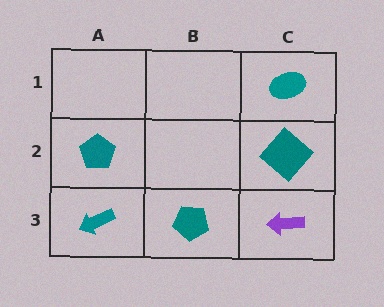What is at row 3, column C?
A purple arrow.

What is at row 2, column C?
A teal diamond.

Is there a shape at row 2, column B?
No, that cell is empty.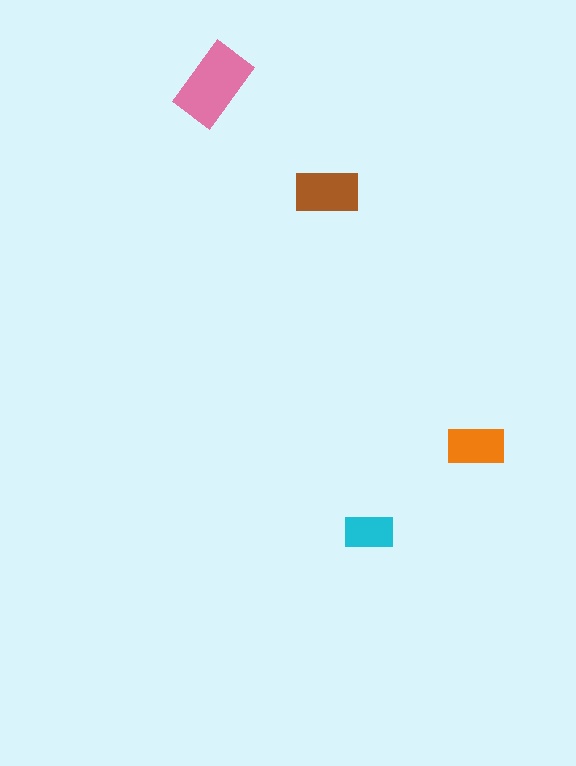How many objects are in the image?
There are 4 objects in the image.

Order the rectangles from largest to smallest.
the pink one, the brown one, the orange one, the cyan one.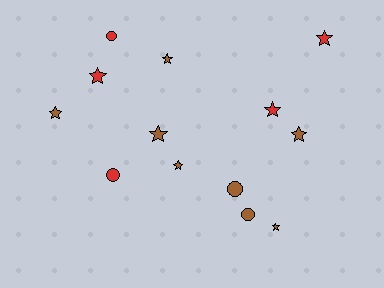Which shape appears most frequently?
Star, with 9 objects.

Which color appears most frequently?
Brown, with 8 objects.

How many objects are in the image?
There are 13 objects.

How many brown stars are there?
There are 6 brown stars.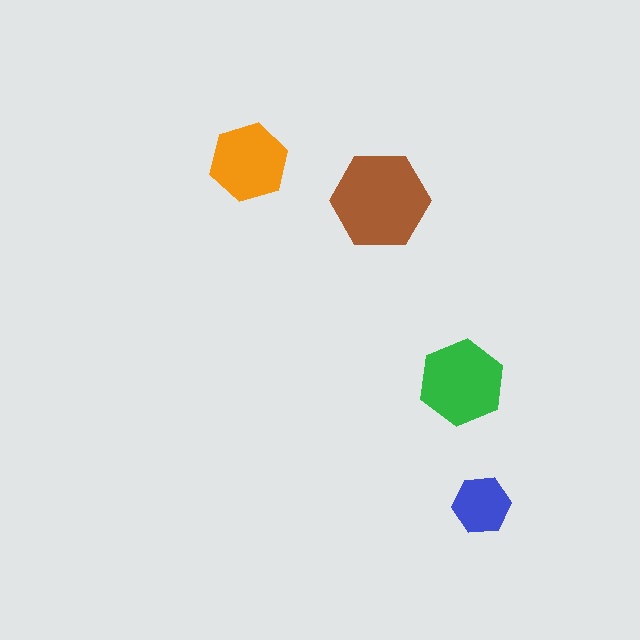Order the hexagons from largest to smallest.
the brown one, the green one, the orange one, the blue one.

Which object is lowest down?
The blue hexagon is bottommost.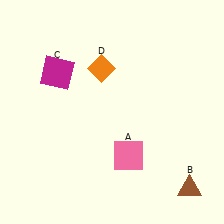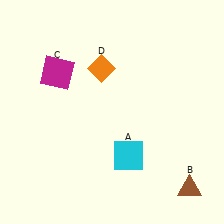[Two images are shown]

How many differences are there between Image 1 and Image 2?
There is 1 difference between the two images.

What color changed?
The square (A) changed from pink in Image 1 to cyan in Image 2.